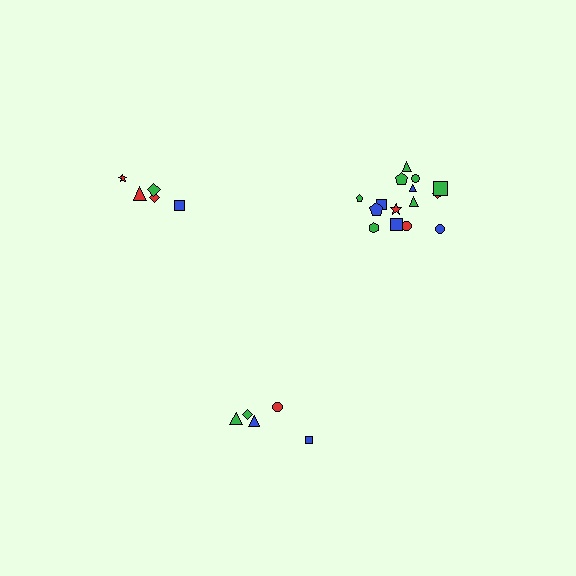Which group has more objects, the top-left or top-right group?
The top-right group.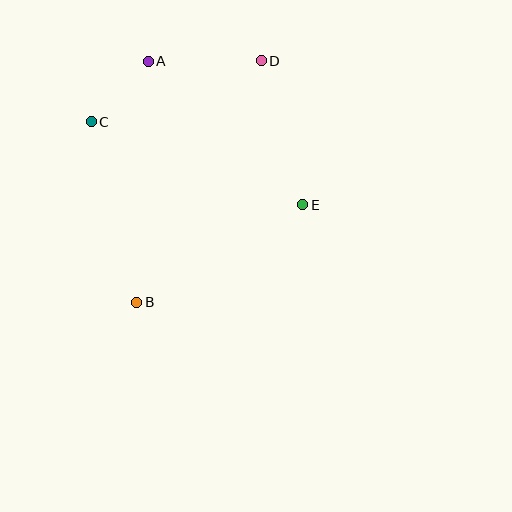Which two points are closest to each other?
Points A and C are closest to each other.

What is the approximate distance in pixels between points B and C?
The distance between B and C is approximately 187 pixels.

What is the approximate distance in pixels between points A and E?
The distance between A and E is approximately 211 pixels.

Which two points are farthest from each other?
Points B and D are farthest from each other.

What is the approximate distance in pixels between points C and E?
The distance between C and E is approximately 228 pixels.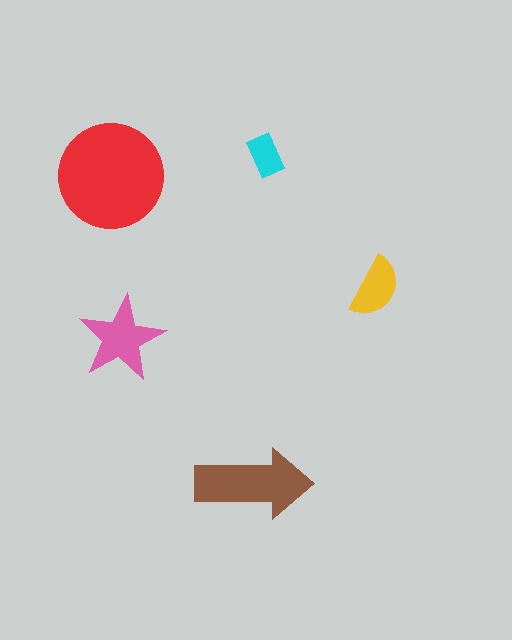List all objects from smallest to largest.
The cyan rectangle, the yellow semicircle, the pink star, the brown arrow, the red circle.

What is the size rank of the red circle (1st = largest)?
1st.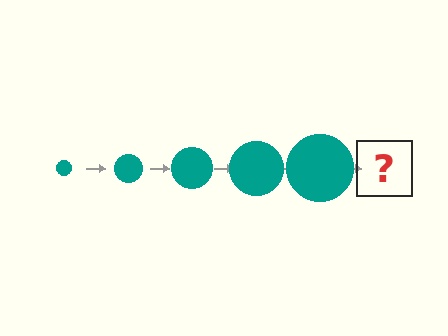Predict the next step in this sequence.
The next step is a teal circle, larger than the previous one.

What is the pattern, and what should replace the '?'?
The pattern is that the circle gets progressively larger each step. The '?' should be a teal circle, larger than the previous one.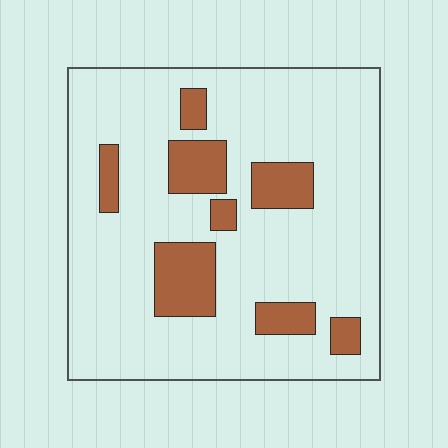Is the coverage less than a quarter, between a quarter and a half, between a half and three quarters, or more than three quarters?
Less than a quarter.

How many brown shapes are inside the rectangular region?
8.